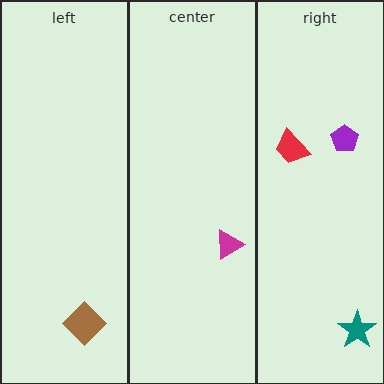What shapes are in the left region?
The brown diamond.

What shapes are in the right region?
The red trapezoid, the purple pentagon, the teal star.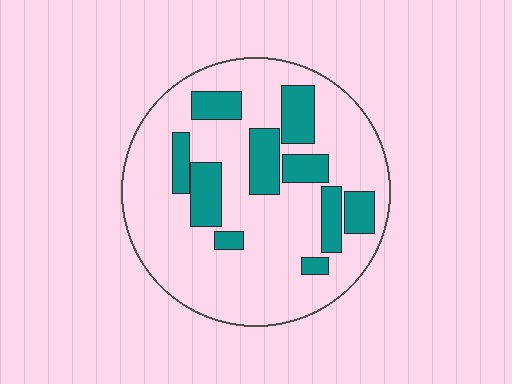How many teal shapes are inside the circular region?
10.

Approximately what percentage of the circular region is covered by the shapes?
Approximately 25%.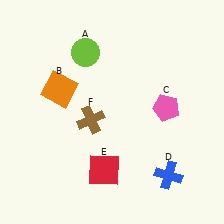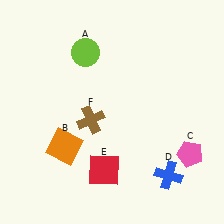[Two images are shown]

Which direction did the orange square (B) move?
The orange square (B) moved down.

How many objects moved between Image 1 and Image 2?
2 objects moved between the two images.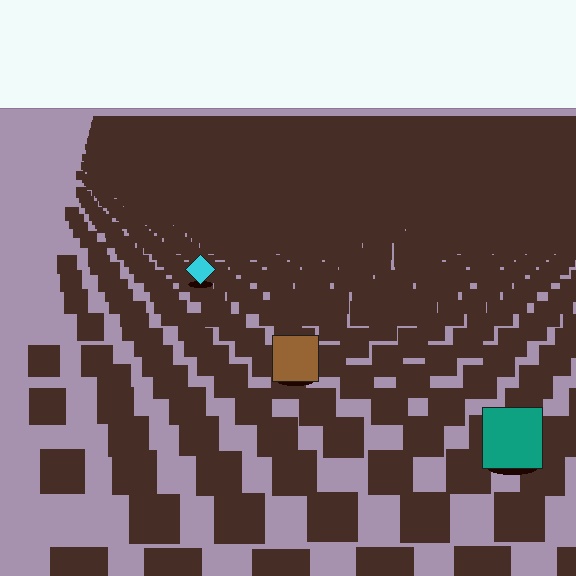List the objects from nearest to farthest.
From nearest to farthest: the teal square, the brown square, the cyan diamond.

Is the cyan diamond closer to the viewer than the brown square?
No. The brown square is closer — you can tell from the texture gradient: the ground texture is coarser near it.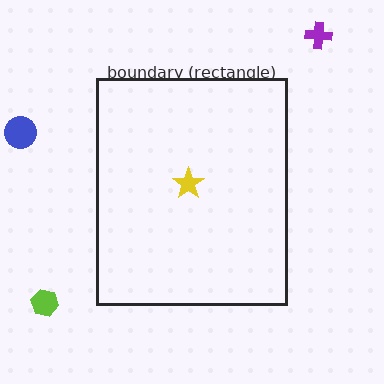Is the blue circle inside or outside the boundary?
Outside.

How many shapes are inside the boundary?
1 inside, 3 outside.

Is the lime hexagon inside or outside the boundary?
Outside.